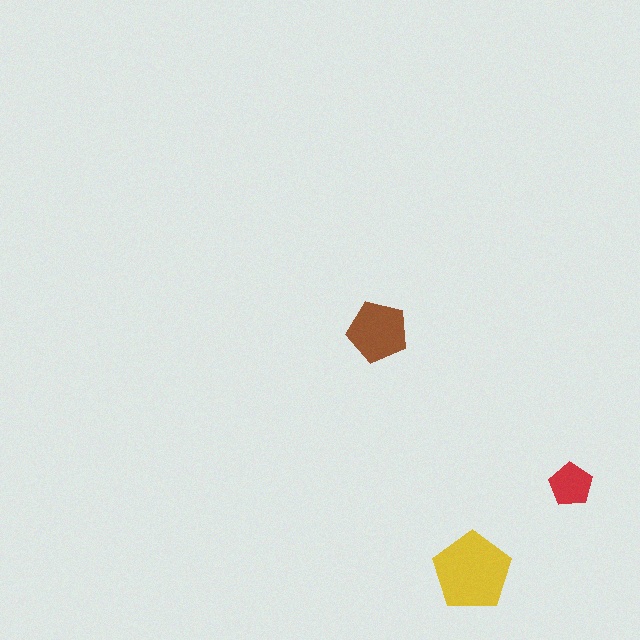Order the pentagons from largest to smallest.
the yellow one, the brown one, the red one.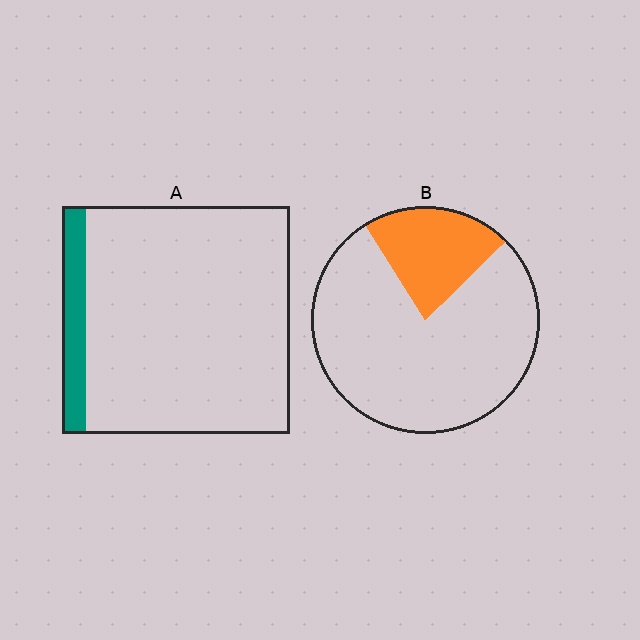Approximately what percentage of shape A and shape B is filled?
A is approximately 10% and B is approximately 20%.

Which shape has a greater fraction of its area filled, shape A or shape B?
Shape B.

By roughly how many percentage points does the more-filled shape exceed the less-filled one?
By roughly 10 percentage points (B over A).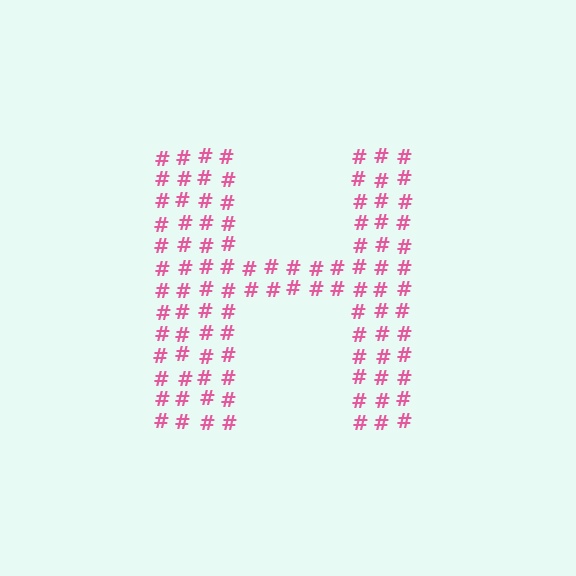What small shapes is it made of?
It is made of small hash symbols.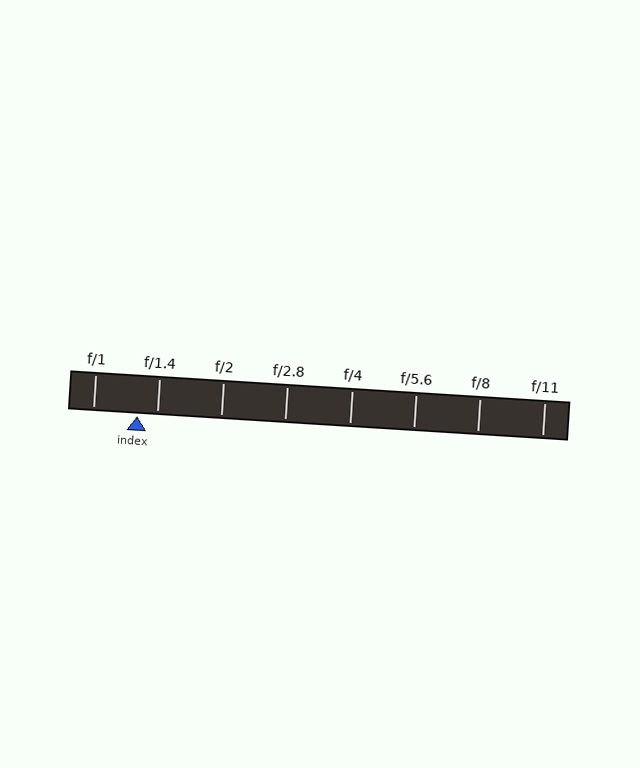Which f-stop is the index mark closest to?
The index mark is closest to f/1.4.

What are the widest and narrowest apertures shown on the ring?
The widest aperture shown is f/1 and the narrowest is f/11.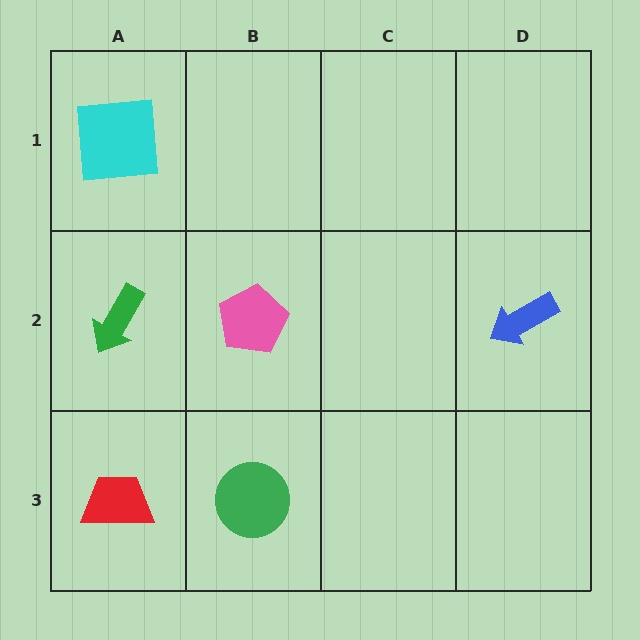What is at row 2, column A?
A green arrow.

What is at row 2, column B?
A pink pentagon.